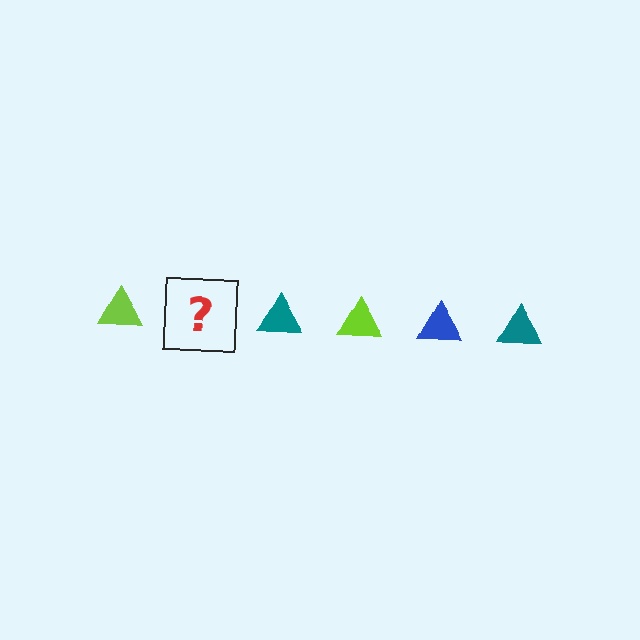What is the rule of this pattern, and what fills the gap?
The rule is that the pattern cycles through lime, blue, teal triangles. The gap should be filled with a blue triangle.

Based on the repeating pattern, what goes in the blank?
The blank should be a blue triangle.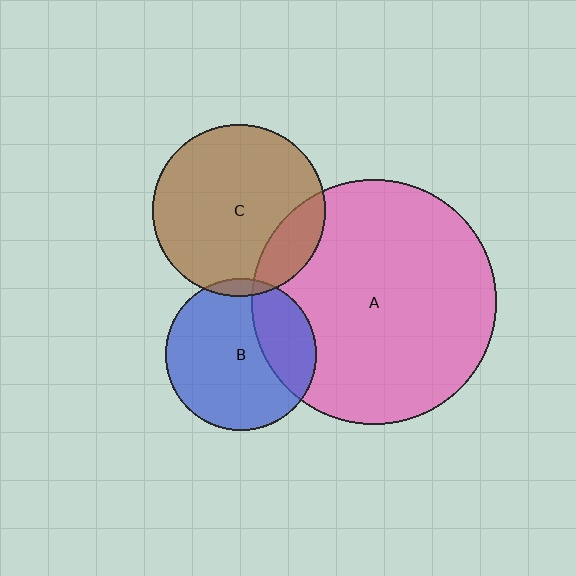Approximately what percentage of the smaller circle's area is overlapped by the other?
Approximately 15%.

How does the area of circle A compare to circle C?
Approximately 2.0 times.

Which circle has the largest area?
Circle A (pink).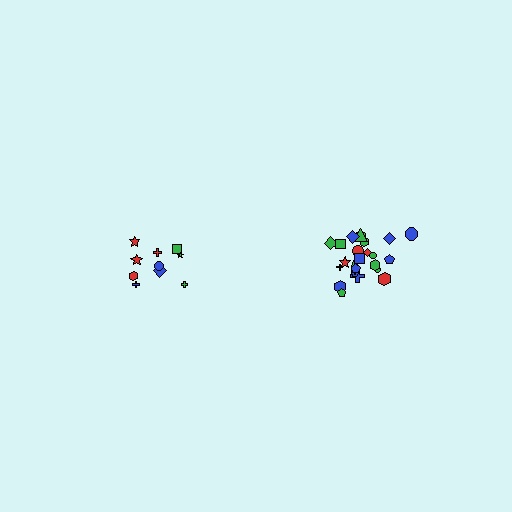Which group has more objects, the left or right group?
The right group.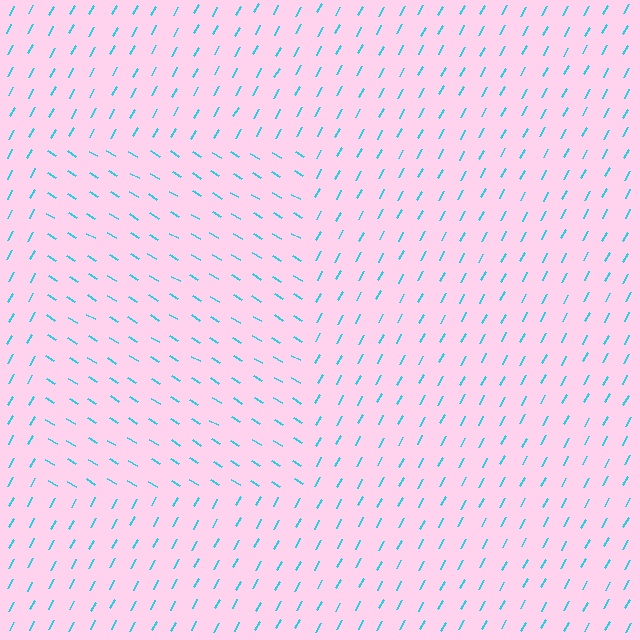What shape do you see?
I see a rectangle.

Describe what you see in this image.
The image is filled with small cyan line segments. A rectangle region in the image has lines oriented differently from the surrounding lines, creating a visible texture boundary.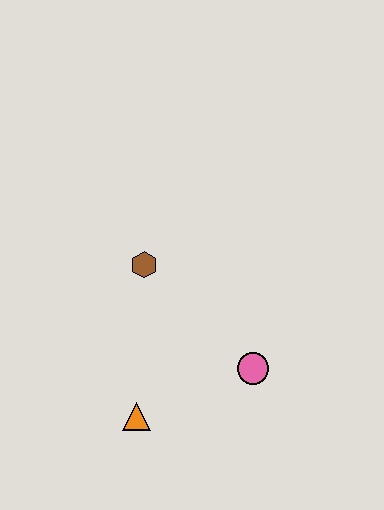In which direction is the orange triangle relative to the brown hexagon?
The orange triangle is below the brown hexagon.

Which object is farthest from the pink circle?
The brown hexagon is farthest from the pink circle.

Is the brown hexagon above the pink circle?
Yes